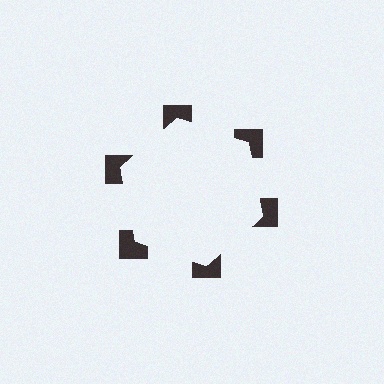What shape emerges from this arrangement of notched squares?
An illusory hexagon — its edges are inferred from the aligned wedge cuts in the notched squares, not physically drawn.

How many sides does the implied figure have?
6 sides.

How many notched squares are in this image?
There are 6 — one at each vertex of the illusory hexagon.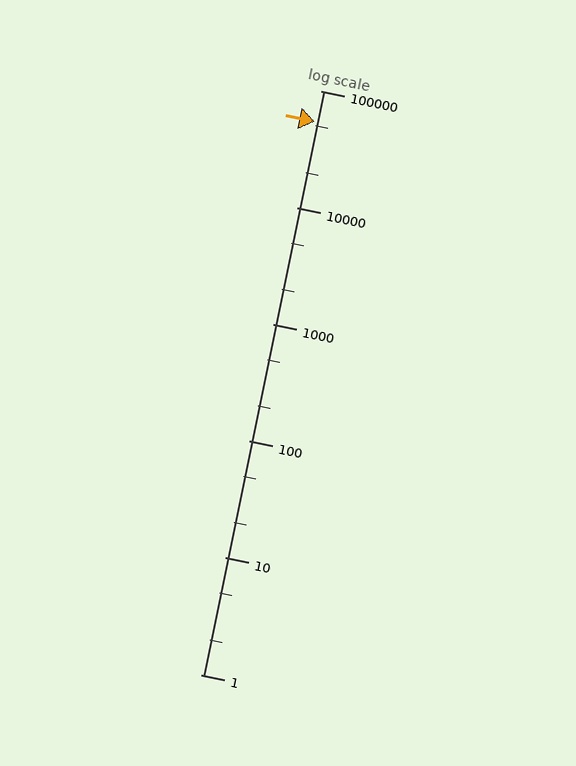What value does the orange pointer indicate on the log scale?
The pointer indicates approximately 54000.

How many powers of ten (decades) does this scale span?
The scale spans 5 decades, from 1 to 100000.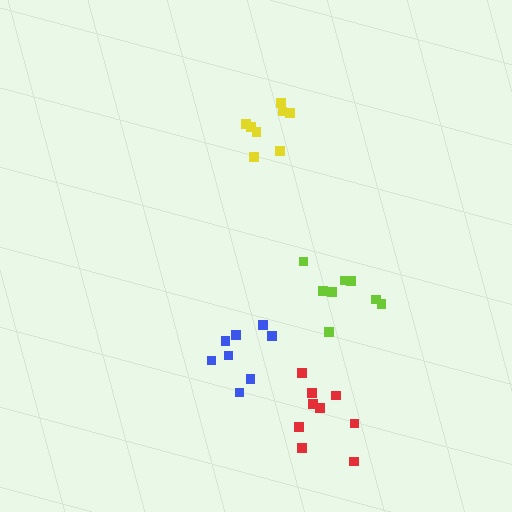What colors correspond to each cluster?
The clusters are colored: red, yellow, blue, lime.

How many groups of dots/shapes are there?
There are 4 groups.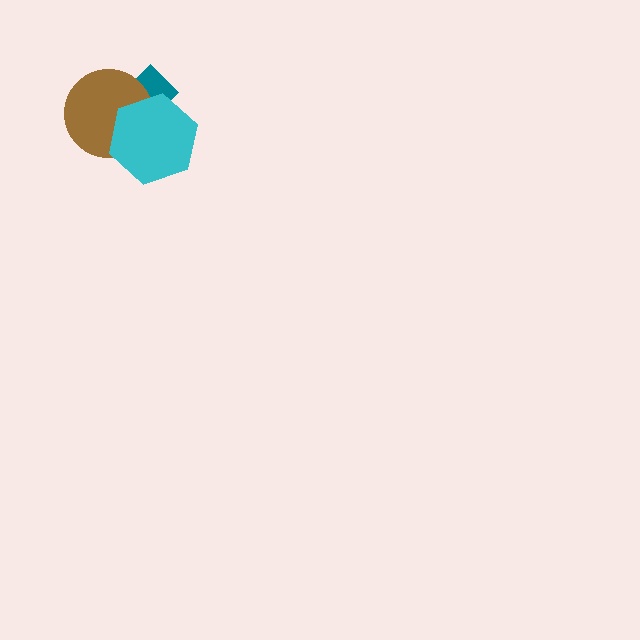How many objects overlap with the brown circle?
2 objects overlap with the brown circle.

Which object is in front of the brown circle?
The cyan hexagon is in front of the brown circle.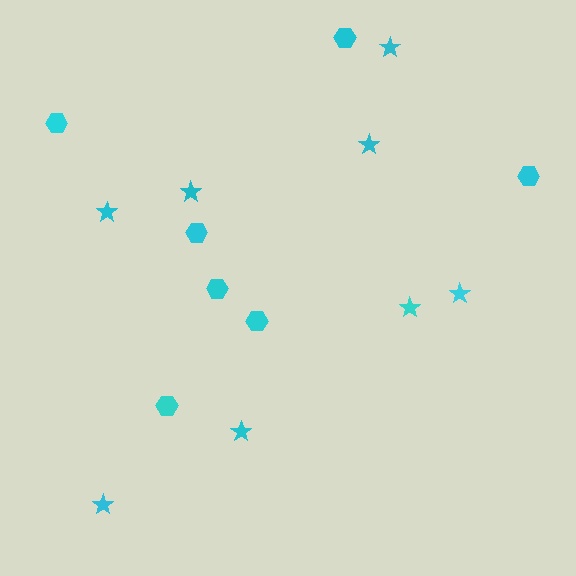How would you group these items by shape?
There are 2 groups: one group of stars (8) and one group of hexagons (7).